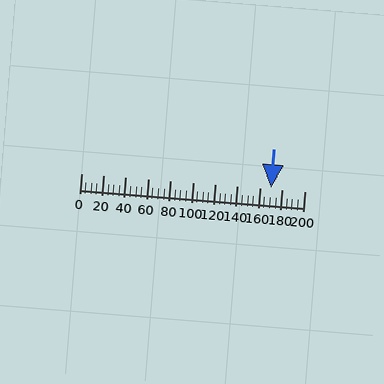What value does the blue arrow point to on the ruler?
The blue arrow points to approximately 170.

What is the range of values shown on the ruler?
The ruler shows values from 0 to 200.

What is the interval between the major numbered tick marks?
The major tick marks are spaced 20 units apart.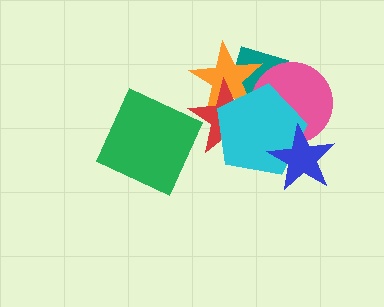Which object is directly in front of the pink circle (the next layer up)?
The orange star is directly in front of the pink circle.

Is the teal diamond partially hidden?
Yes, it is partially covered by another shape.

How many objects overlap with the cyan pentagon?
5 objects overlap with the cyan pentagon.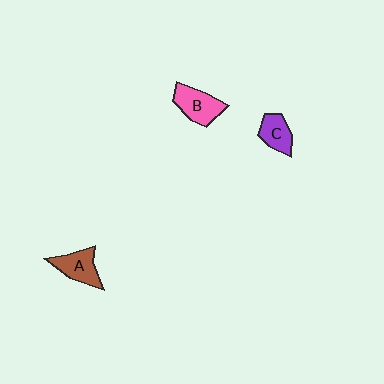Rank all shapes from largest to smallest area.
From largest to smallest: B (pink), A (brown), C (purple).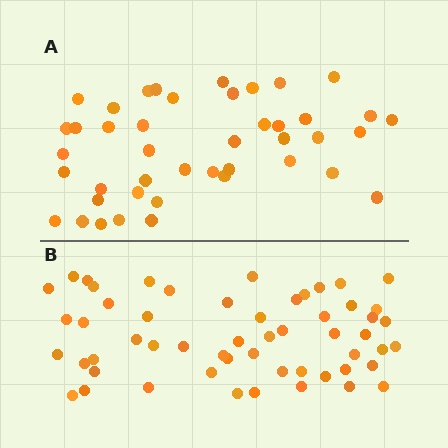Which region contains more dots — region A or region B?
Region B (the bottom region) has more dots.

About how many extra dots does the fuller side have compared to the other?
Region B has roughly 12 or so more dots than region A.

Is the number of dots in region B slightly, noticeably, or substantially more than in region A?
Region B has noticeably more, but not dramatically so. The ratio is roughly 1.3 to 1.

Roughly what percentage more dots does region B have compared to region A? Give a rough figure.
About 30% more.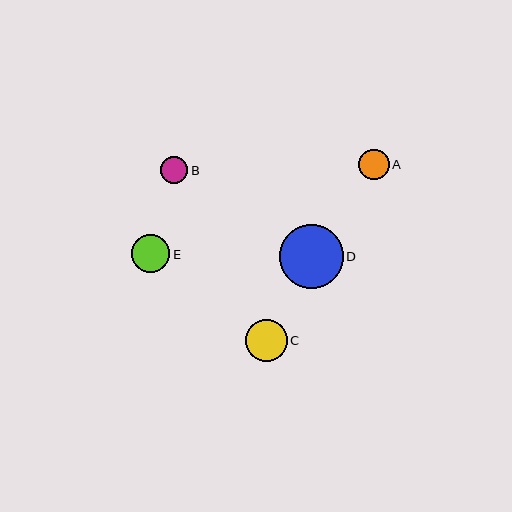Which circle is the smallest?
Circle B is the smallest with a size of approximately 27 pixels.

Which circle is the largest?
Circle D is the largest with a size of approximately 63 pixels.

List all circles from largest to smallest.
From largest to smallest: D, C, E, A, B.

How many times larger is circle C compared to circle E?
Circle C is approximately 1.1 times the size of circle E.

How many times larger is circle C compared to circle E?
Circle C is approximately 1.1 times the size of circle E.